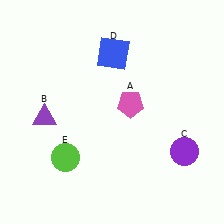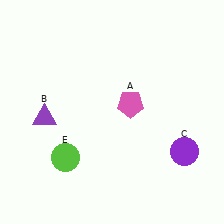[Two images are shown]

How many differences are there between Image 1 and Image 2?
There is 1 difference between the two images.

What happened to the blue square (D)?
The blue square (D) was removed in Image 2. It was in the top-right area of Image 1.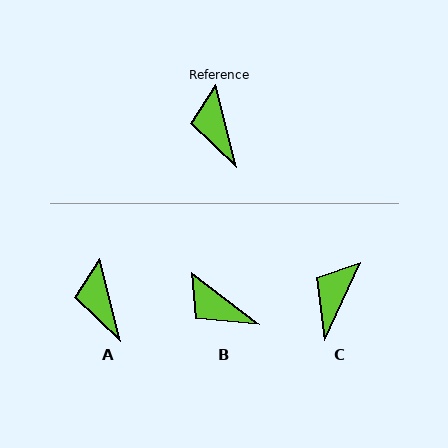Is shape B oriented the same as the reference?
No, it is off by about 39 degrees.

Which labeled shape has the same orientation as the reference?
A.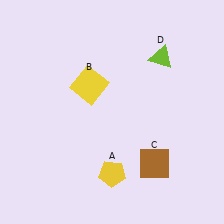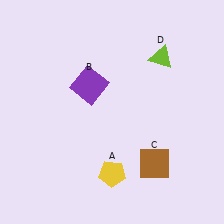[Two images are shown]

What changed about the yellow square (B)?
In Image 1, B is yellow. In Image 2, it changed to purple.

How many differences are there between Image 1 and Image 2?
There is 1 difference between the two images.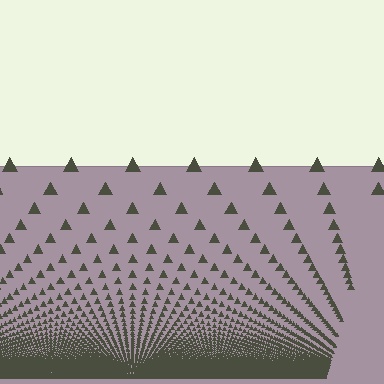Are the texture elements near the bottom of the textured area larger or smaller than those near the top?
Smaller. The gradient is inverted — elements near the bottom are smaller and denser.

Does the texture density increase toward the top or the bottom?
Density increases toward the bottom.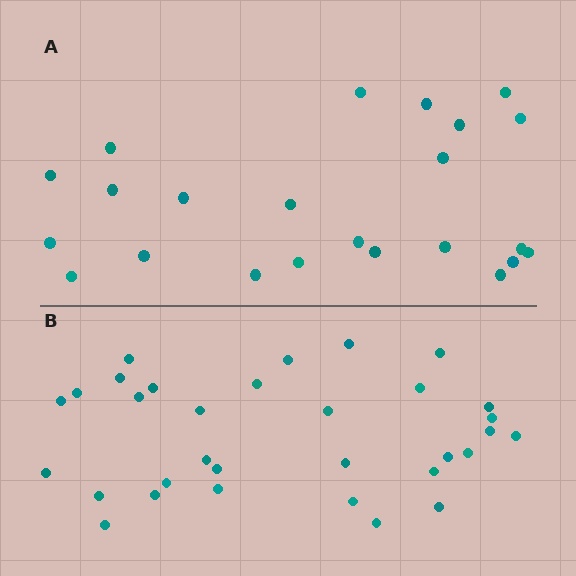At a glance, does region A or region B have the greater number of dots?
Region B (the bottom region) has more dots.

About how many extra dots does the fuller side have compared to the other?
Region B has roughly 8 or so more dots than region A.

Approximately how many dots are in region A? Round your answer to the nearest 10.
About 20 dots. (The exact count is 23, which rounds to 20.)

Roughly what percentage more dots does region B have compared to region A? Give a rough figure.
About 40% more.